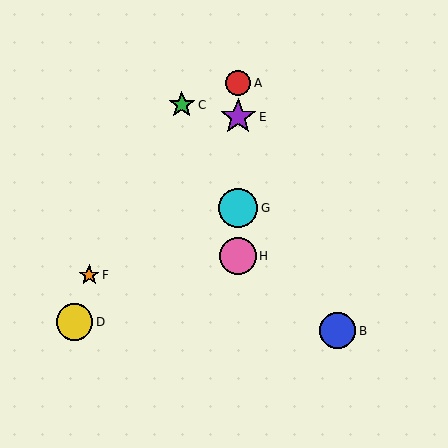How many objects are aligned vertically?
4 objects (A, E, G, H) are aligned vertically.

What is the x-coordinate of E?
Object E is at x≈238.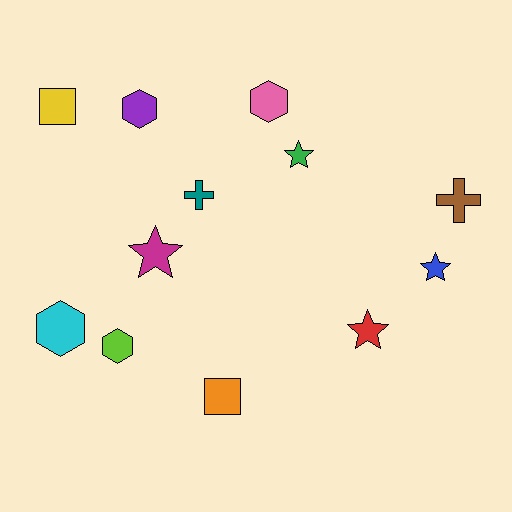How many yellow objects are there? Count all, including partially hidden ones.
There is 1 yellow object.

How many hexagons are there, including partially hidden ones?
There are 4 hexagons.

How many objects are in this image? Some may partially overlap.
There are 12 objects.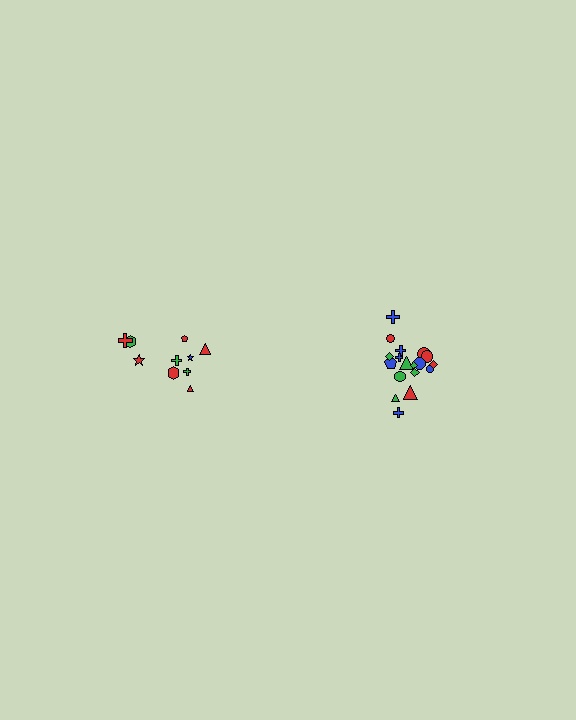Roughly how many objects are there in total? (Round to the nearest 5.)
Roughly 30 objects in total.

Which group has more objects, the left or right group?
The right group.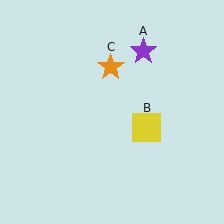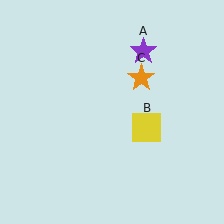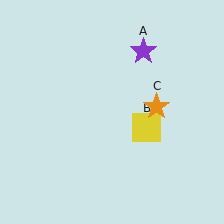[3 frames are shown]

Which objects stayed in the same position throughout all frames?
Purple star (object A) and yellow square (object B) remained stationary.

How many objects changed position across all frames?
1 object changed position: orange star (object C).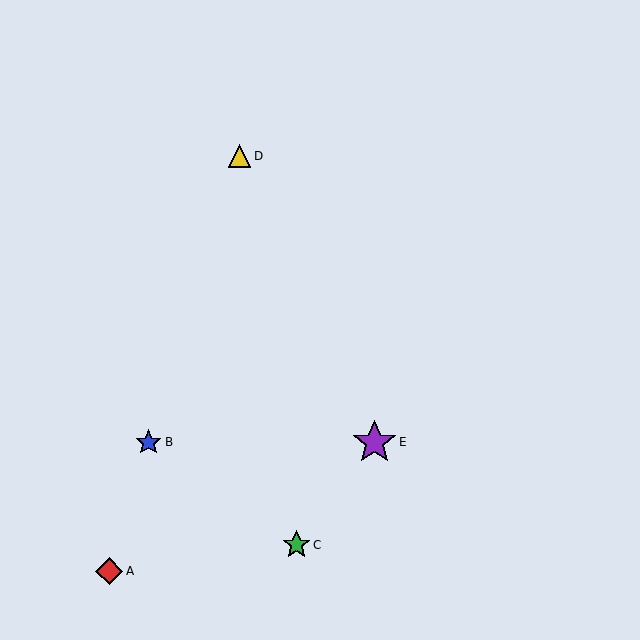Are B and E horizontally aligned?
Yes, both are at y≈442.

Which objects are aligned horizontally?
Objects B, E are aligned horizontally.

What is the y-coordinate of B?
Object B is at y≈442.